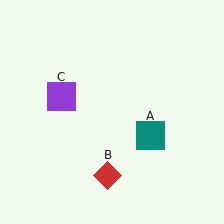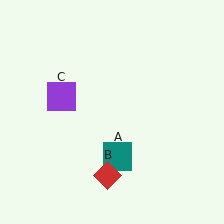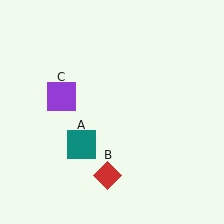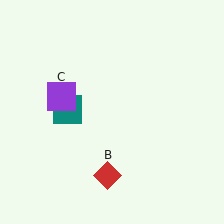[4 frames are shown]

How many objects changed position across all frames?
1 object changed position: teal square (object A).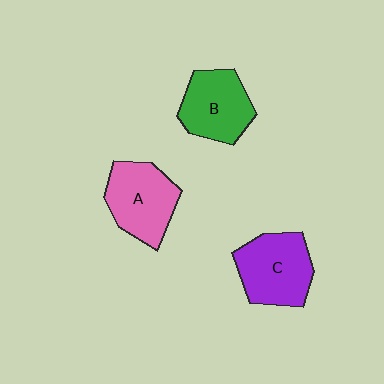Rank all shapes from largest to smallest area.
From largest to smallest: C (purple), A (pink), B (green).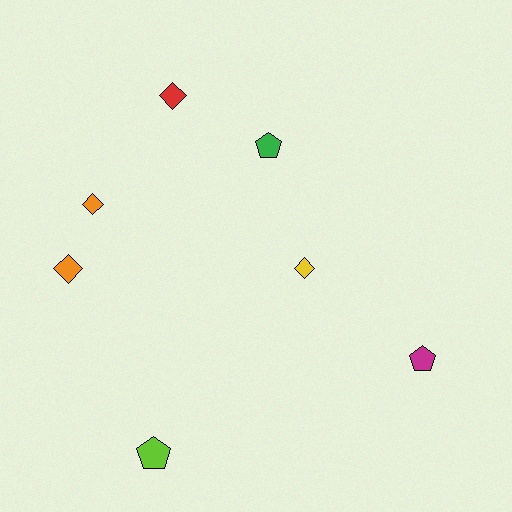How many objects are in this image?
There are 7 objects.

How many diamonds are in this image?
There are 4 diamonds.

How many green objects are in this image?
There is 1 green object.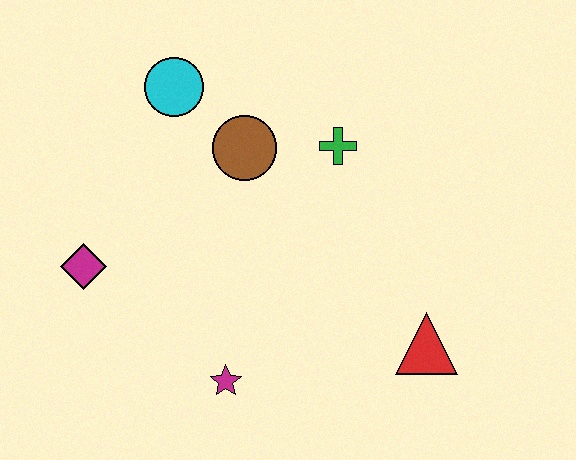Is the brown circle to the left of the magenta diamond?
No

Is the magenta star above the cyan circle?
No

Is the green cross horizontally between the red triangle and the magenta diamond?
Yes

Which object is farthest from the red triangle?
The cyan circle is farthest from the red triangle.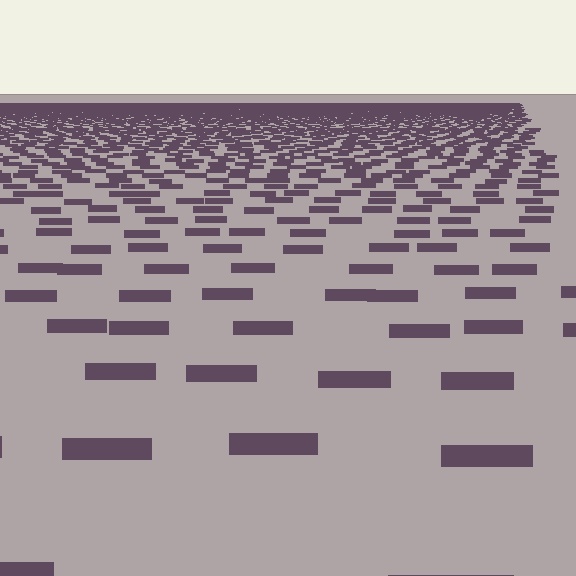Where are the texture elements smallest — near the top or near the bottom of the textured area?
Near the top.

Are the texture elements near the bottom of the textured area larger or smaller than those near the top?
Larger. Near the bottom, elements are closer to the viewer and appear at a bigger on-screen size.